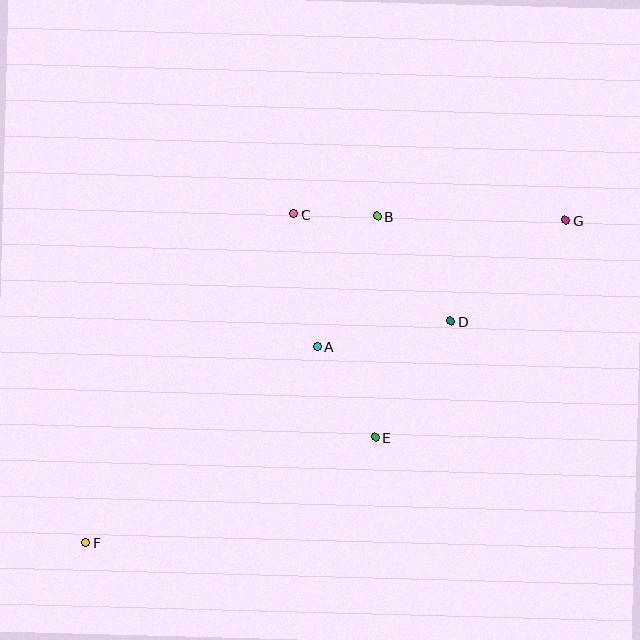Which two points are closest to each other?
Points B and C are closest to each other.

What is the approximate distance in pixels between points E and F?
The distance between E and F is approximately 308 pixels.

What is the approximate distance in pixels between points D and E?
The distance between D and E is approximately 138 pixels.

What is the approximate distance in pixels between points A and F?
The distance between A and F is approximately 303 pixels.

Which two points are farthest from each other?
Points F and G are farthest from each other.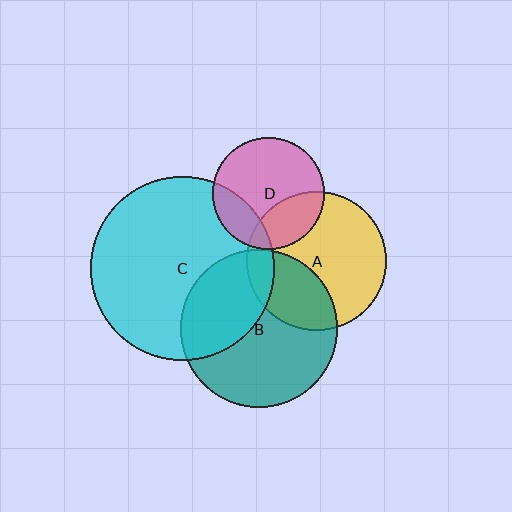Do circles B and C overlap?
Yes.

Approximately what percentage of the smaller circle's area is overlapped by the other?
Approximately 35%.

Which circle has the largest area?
Circle C (cyan).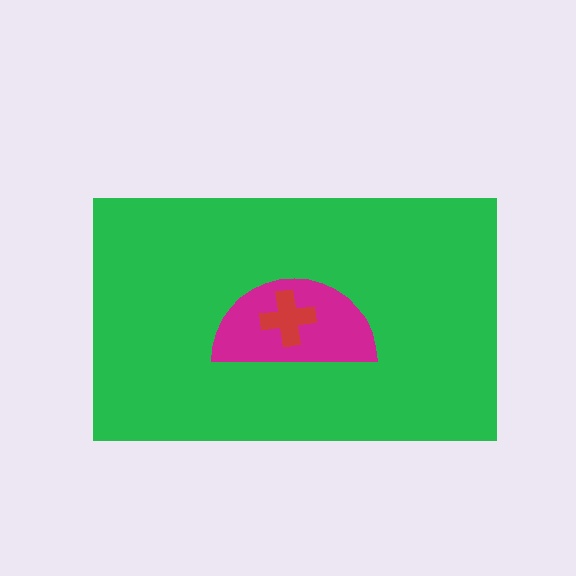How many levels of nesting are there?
3.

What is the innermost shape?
The red cross.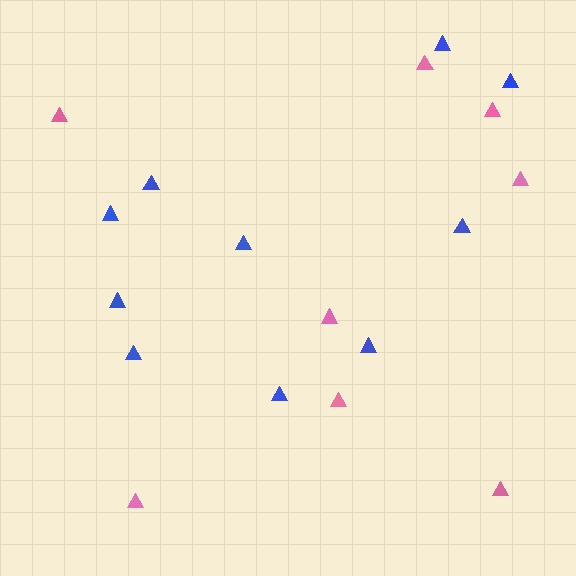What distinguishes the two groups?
There are 2 groups: one group of pink triangles (8) and one group of blue triangles (10).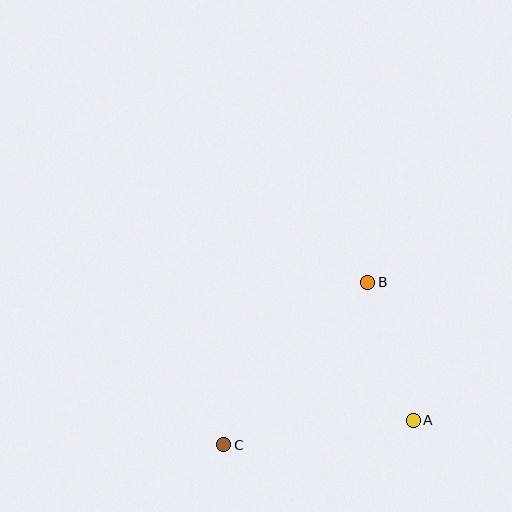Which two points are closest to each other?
Points A and B are closest to each other.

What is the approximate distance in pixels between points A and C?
The distance between A and C is approximately 191 pixels.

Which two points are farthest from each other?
Points B and C are farthest from each other.